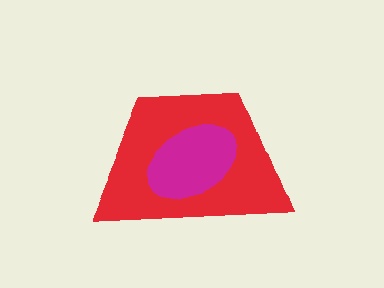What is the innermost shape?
The magenta ellipse.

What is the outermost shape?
The red trapezoid.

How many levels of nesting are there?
2.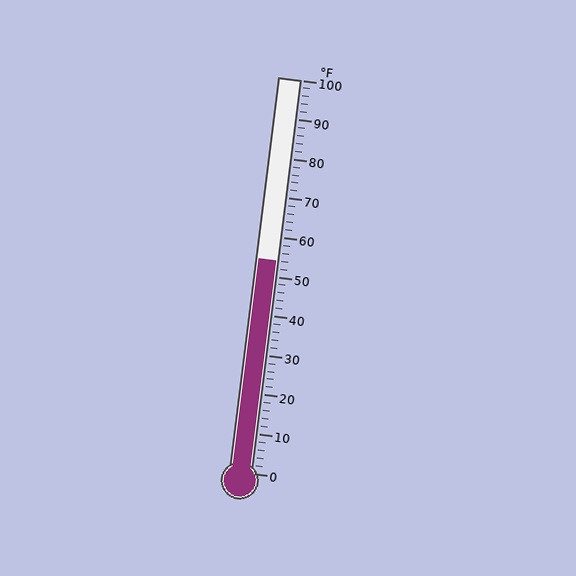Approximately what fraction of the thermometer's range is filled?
The thermometer is filled to approximately 55% of its range.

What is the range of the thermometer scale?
The thermometer scale ranges from 0°F to 100°F.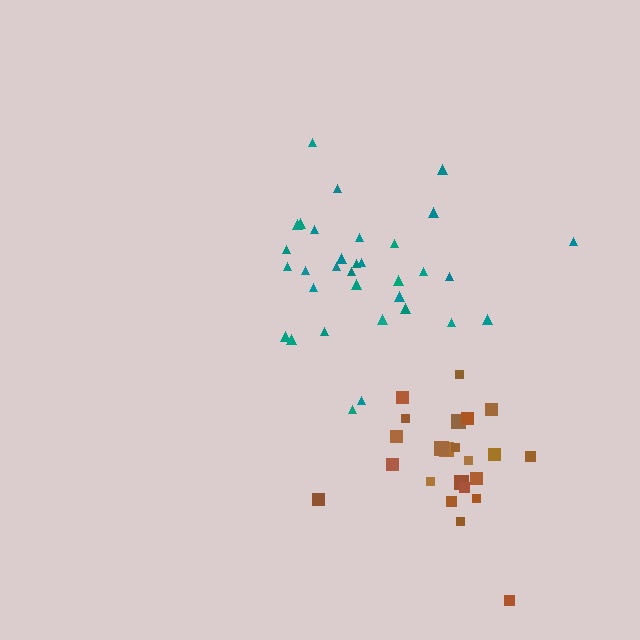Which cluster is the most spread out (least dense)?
Teal.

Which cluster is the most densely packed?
Brown.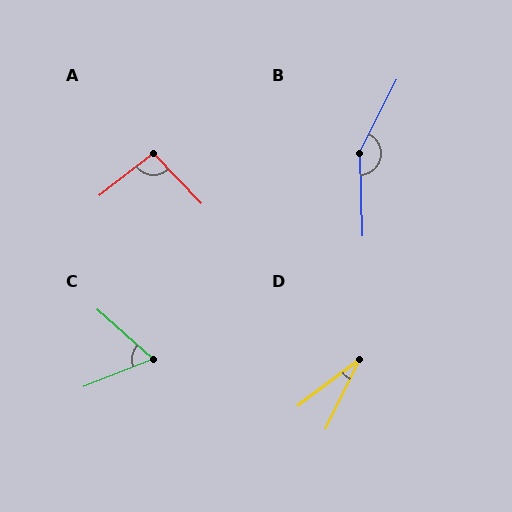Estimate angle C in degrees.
Approximately 63 degrees.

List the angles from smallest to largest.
D (27°), C (63°), A (96°), B (151°).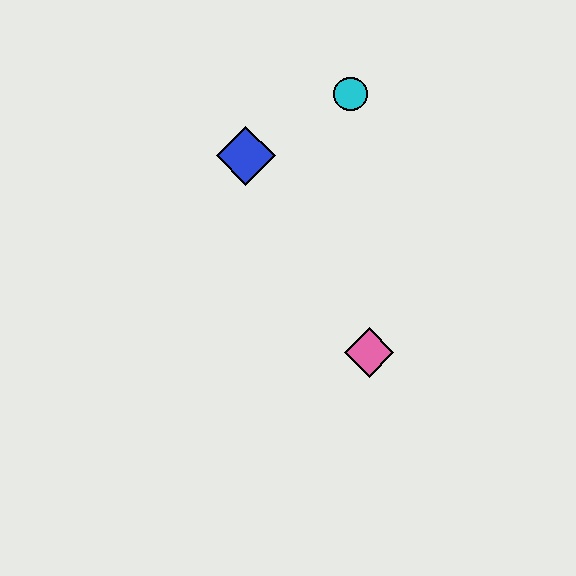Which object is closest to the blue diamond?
The cyan circle is closest to the blue diamond.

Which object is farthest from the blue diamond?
The pink diamond is farthest from the blue diamond.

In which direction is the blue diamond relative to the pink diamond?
The blue diamond is above the pink diamond.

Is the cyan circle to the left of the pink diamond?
Yes